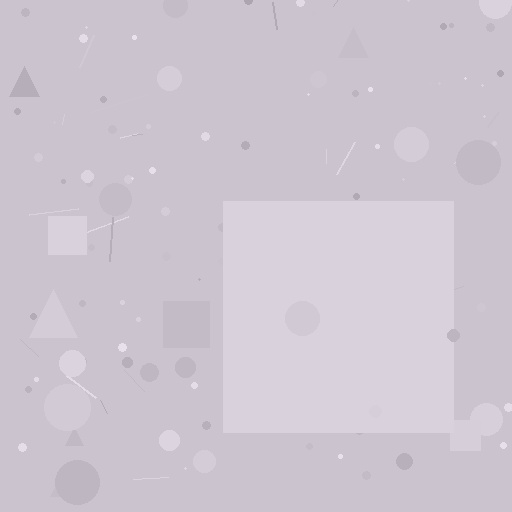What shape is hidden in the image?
A square is hidden in the image.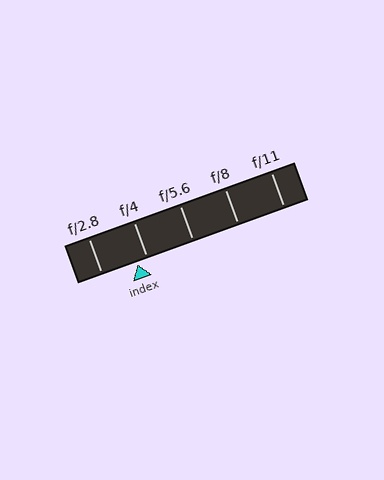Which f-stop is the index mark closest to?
The index mark is closest to f/4.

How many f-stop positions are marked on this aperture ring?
There are 5 f-stop positions marked.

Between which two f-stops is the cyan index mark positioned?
The index mark is between f/2.8 and f/4.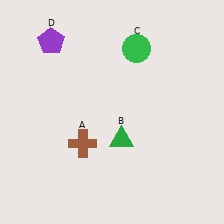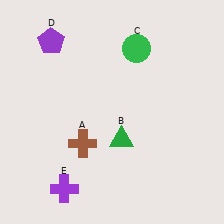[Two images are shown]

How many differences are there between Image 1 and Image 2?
There is 1 difference between the two images.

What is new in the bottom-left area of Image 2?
A purple cross (E) was added in the bottom-left area of Image 2.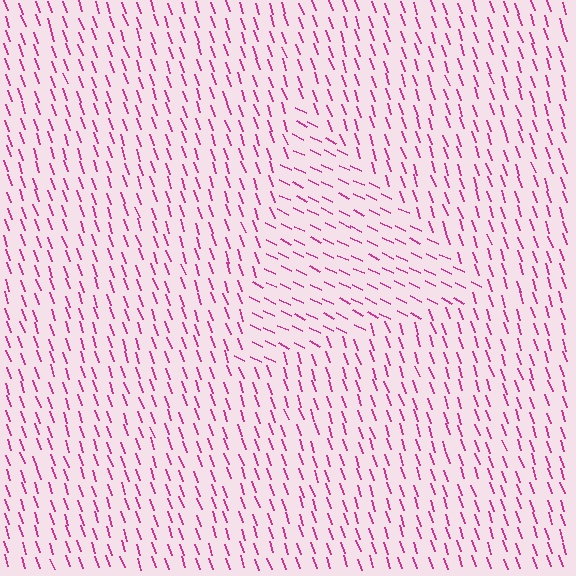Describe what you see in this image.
The image is filled with small magenta line segments. A triangle region in the image has lines oriented differently from the surrounding lines, creating a visible texture boundary.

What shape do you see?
I see a triangle.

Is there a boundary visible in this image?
Yes, there is a texture boundary formed by a change in line orientation.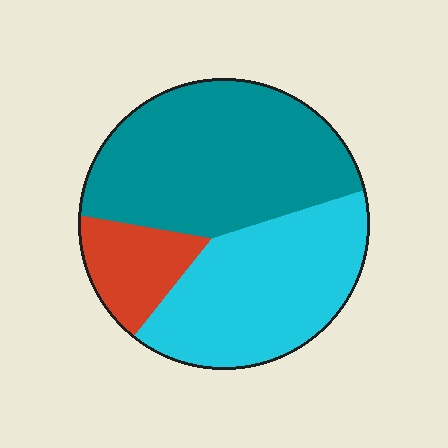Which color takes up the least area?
Red, at roughly 15%.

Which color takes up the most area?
Teal, at roughly 50%.